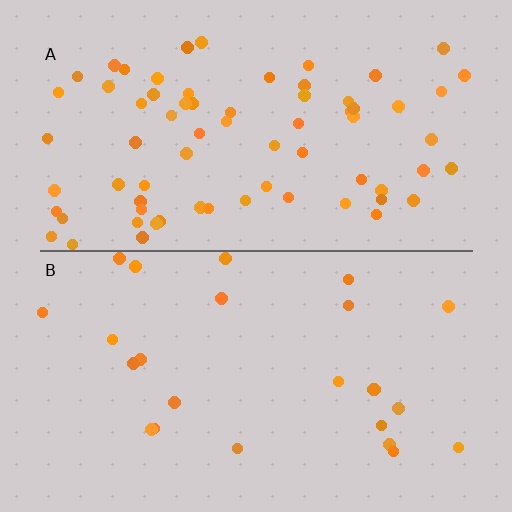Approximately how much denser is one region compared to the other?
Approximately 2.9× — region A over region B.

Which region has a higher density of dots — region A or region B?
A (the top).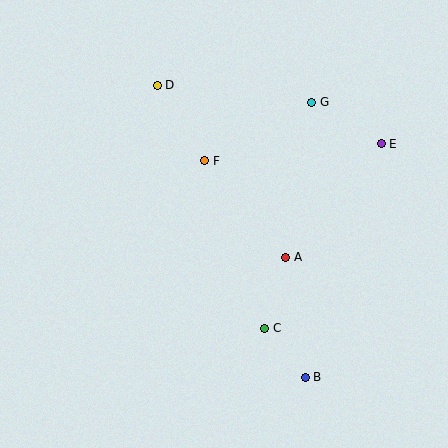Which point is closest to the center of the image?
Point F at (205, 161) is closest to the center.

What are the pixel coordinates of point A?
Point A is at (286, 257).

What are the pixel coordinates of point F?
Point F is at (205, 161).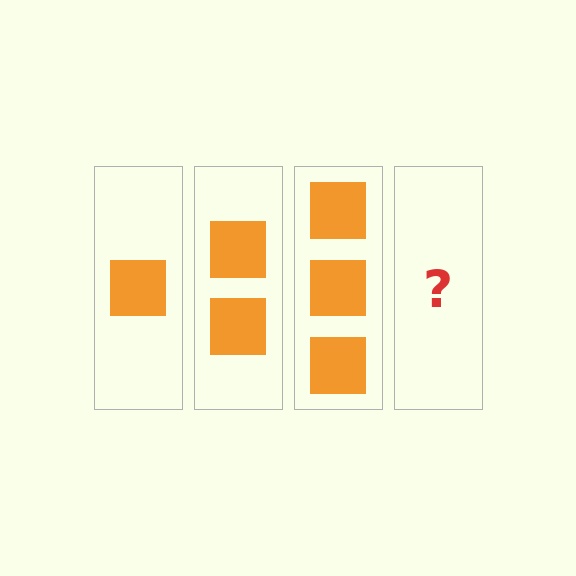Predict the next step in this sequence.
The next step is 4 squares.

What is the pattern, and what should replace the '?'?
The pattern is that each step adds one more square. The '?' should be 4 squares.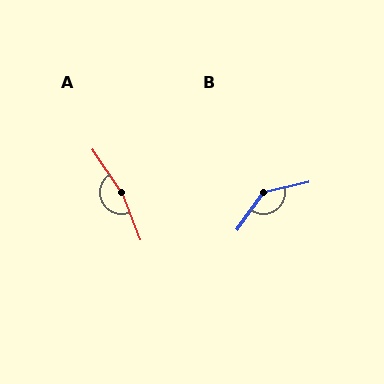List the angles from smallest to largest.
B (138°), A (167°).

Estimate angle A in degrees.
Approximately 167 degrees.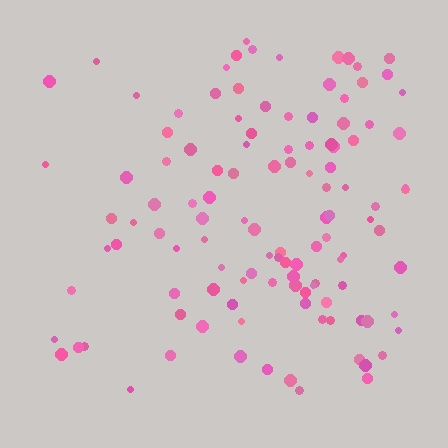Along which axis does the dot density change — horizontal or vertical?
Horizontal.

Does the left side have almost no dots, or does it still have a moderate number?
Still a moderate number, just noticeably fewer than the right.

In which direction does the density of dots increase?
From left to right, with the right side densest.